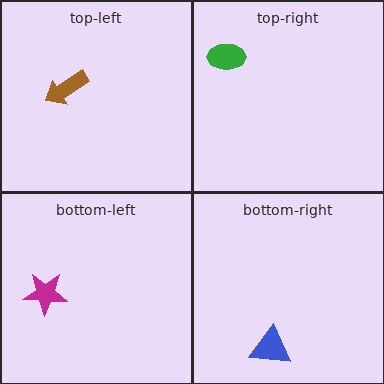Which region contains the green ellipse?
The top-right region.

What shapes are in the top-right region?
The green ellipse.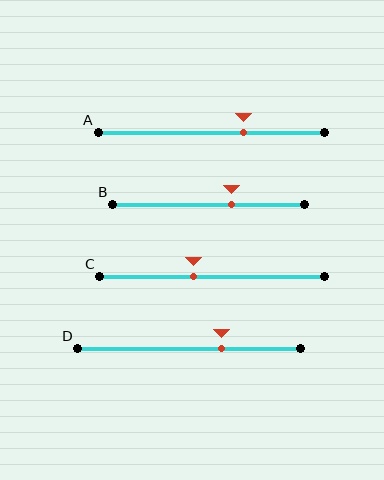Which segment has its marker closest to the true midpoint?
Segment C has its marker closest to the true midpoint.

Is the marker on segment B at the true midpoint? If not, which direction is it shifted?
No, the marker on segment B is shifted to the right by about 12% of the segment length.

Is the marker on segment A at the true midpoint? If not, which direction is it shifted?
No, the marker on segment A is shifted to the right by about 14% of the segment length.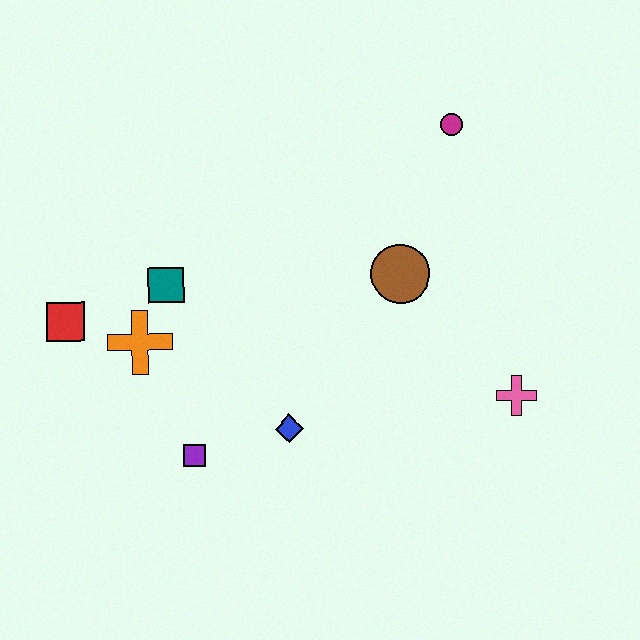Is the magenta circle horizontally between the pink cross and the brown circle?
Yes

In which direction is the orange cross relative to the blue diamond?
The orange cross is to the left of the blue diamond.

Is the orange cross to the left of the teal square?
Yes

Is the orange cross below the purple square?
No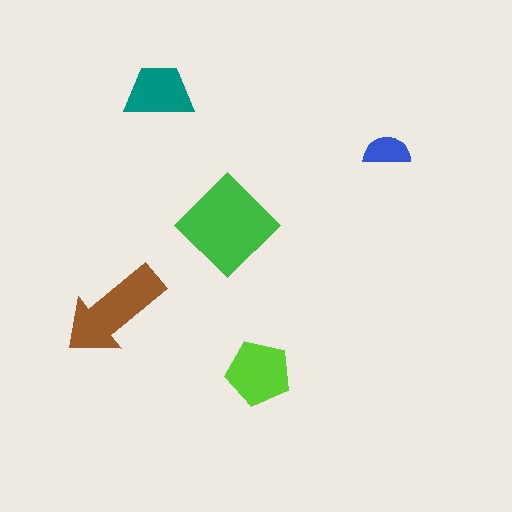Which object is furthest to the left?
The brown arrow is leftmost.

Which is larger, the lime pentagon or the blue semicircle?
The lime pentagon.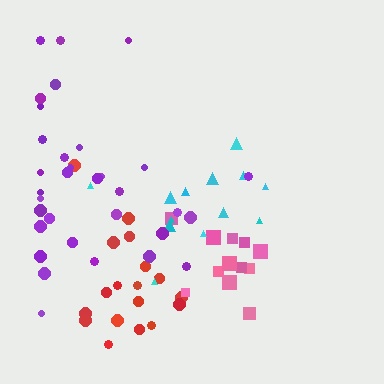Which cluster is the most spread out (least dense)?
Cyan.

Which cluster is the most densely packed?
Pink.